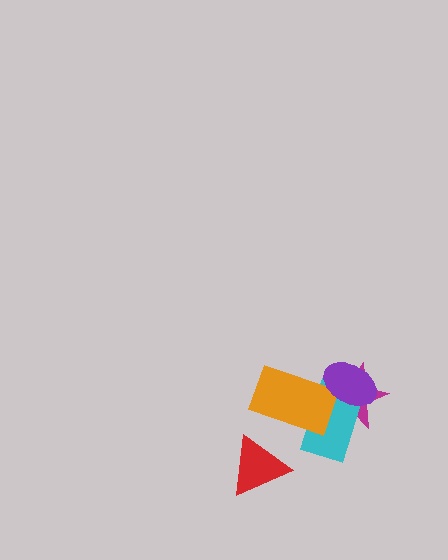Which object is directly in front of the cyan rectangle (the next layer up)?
The orange rectangle is directly in front of the cyan rectangle.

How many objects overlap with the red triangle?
0 objects overlap with the red triangle.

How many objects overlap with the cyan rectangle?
3 objects overlap with the cyan rectangle.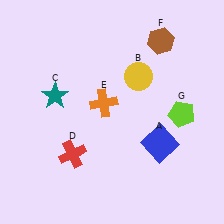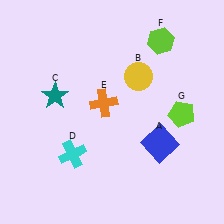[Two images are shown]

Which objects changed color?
D changed from red to cyan. F changed from brown to lime.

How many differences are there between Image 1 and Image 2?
There are 2 differences between the two images.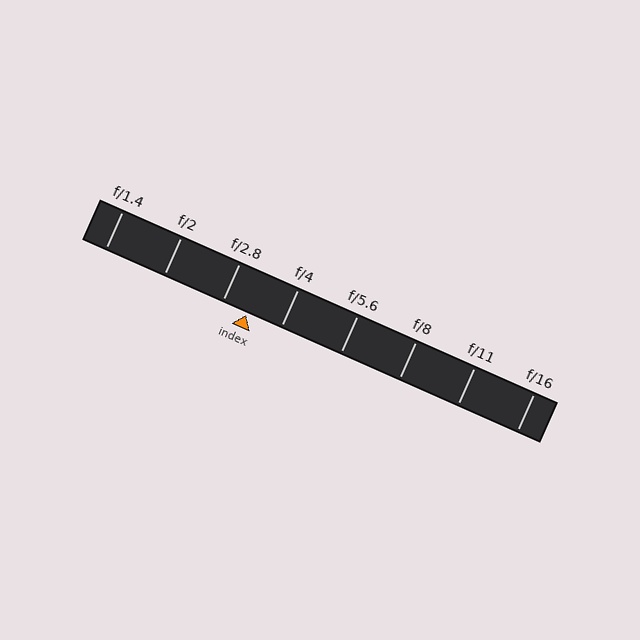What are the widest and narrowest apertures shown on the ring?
The widest aperture shown is f/1.4 and the narrowest is f/16.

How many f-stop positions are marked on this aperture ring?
There are 8 f-stop positions marked.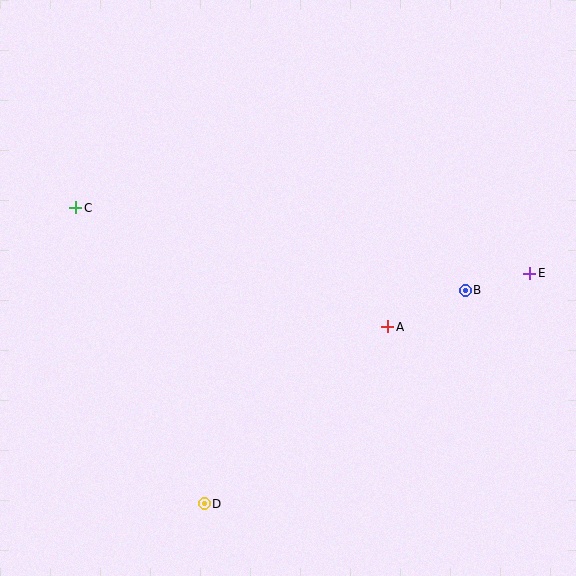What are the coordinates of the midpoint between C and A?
The midpoint between C and A is at (232, 267).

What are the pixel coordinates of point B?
Point B is at (465, 290).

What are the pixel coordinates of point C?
Point C is at (76, 208).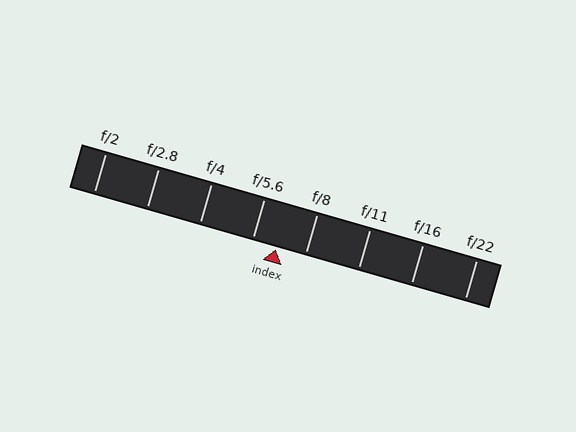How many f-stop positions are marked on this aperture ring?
There are 8 f-stop positions marked.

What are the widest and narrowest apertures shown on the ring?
The widest aperture shown is f/2 and the narrowest is f/22.